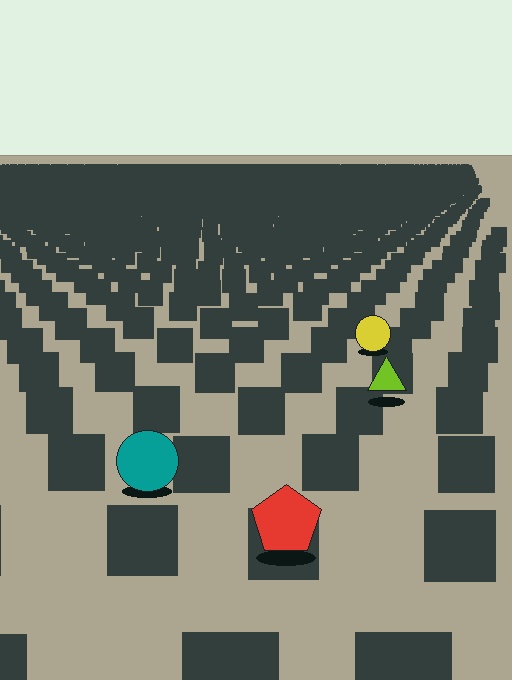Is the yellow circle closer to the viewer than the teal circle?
No. The teal circle is closer — you can tell from the texture gradient: the ground texture is coarser near it.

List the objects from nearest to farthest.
From nearest to farthest: the red pentagon, the teal circle, the lime triangle, the yellow circle.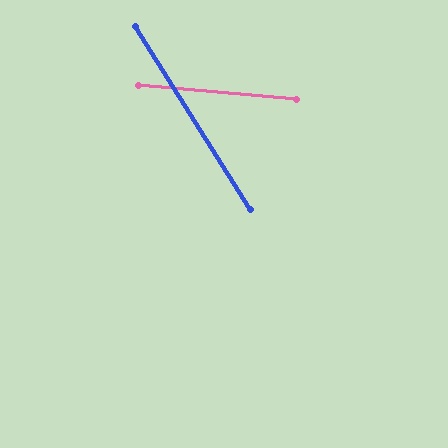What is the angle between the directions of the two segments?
Approximately 53 degrees.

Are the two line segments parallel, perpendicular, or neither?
Neither parallel nor perpendicular — they differ by about 53°.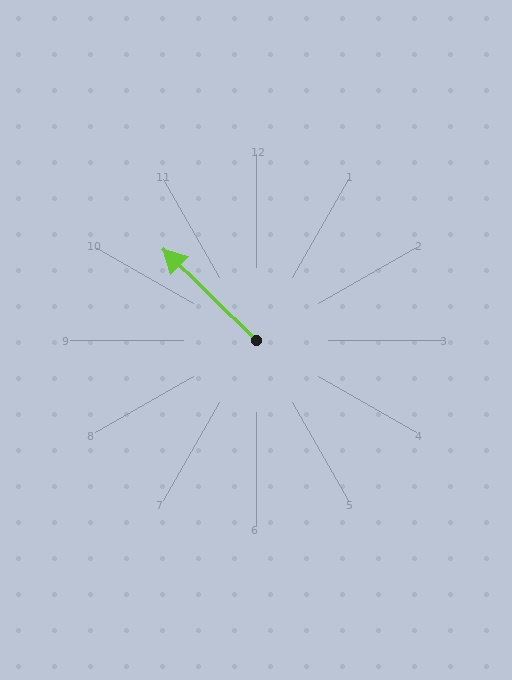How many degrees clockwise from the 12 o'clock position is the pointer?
Approximately 314 degrees.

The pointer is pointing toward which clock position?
Roughly 10 o'clock.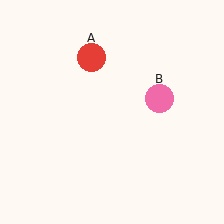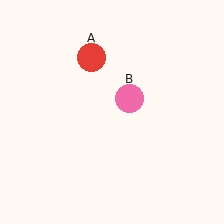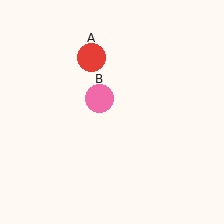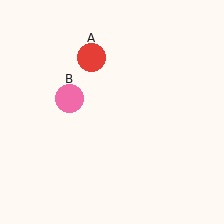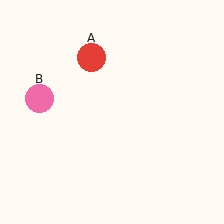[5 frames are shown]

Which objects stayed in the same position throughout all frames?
Red circle (object A) remained stationary.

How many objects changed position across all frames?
1 object changed position: pink circle (object B).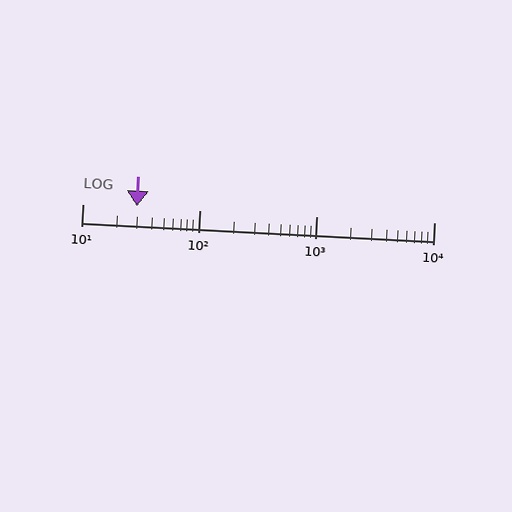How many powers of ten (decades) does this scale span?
The scale spans 3 decades, from 10 to 10000.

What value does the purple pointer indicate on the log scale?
The pointer indicates approximately 29.